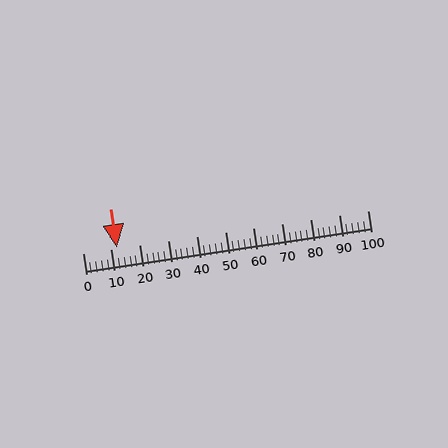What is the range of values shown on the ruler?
The ruler shows values from 0 to 100.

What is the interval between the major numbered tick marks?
The major tick marks are spaced 10 units apart.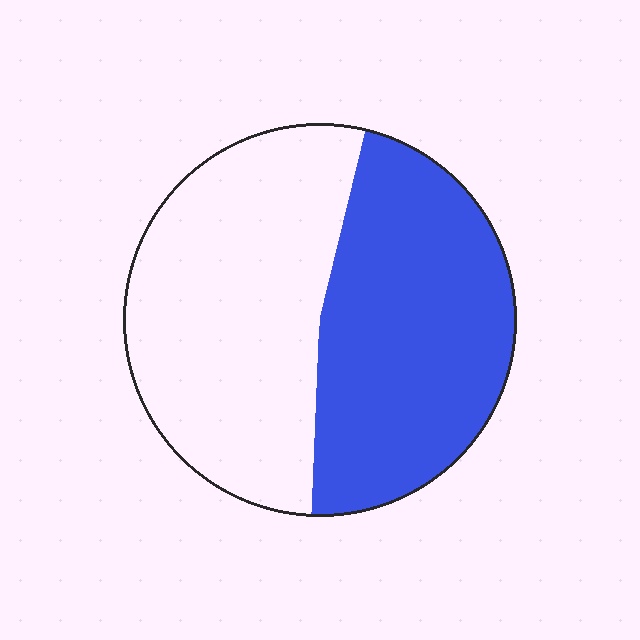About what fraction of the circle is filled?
About one half (1/2).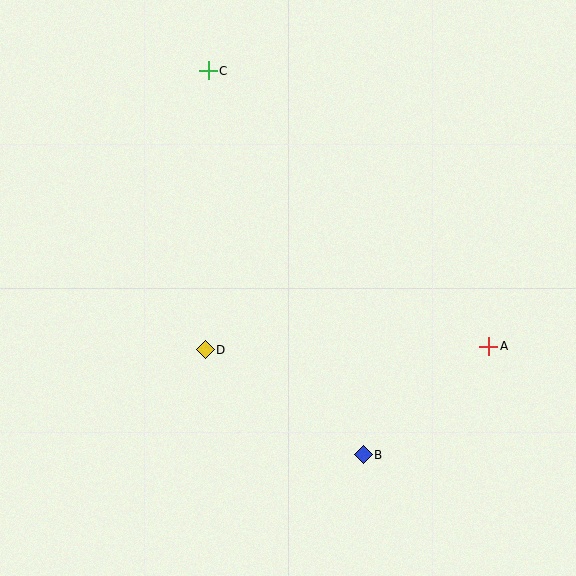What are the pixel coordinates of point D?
Point D is at (205, 350).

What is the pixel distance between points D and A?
The distance between D and A is 284 pixels.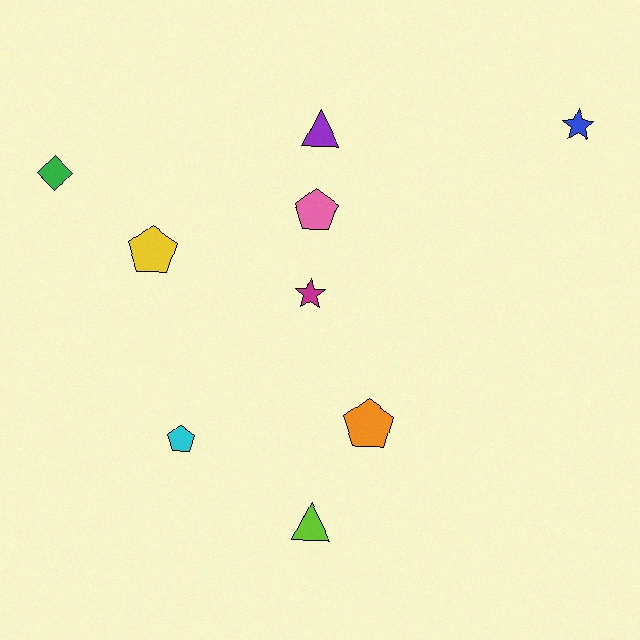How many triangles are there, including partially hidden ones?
There are 2 triangles.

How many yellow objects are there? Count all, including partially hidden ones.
There is 1 yellow object.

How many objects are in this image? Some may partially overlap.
There are 9 objects.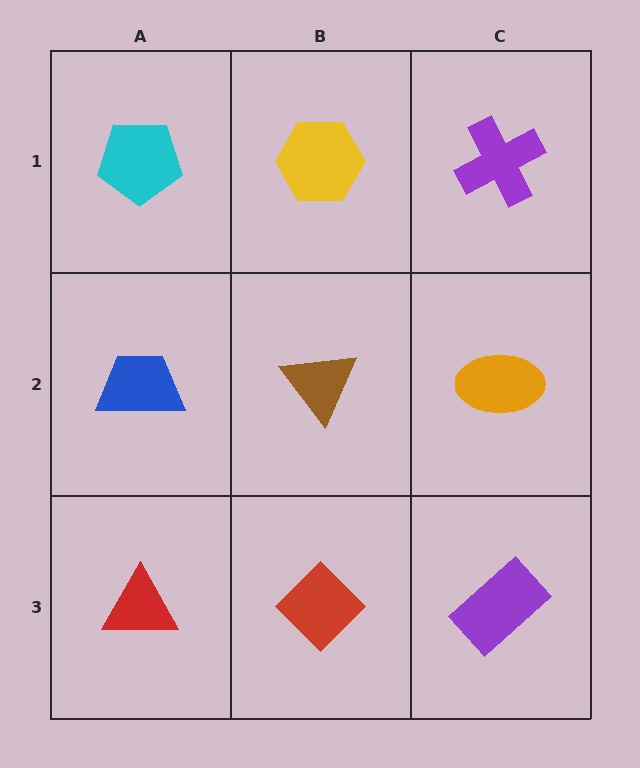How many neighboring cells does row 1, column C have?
2.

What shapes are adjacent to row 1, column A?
A blue trapezoid (row 2, column A), a yellow hexagon (row 1, column B).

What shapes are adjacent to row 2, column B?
A yellow hexagon (row 1, column B), a red diamond (row 3, column B), a blue trapezoid (row 2, column A), an orange ellipse (row 2, column C).